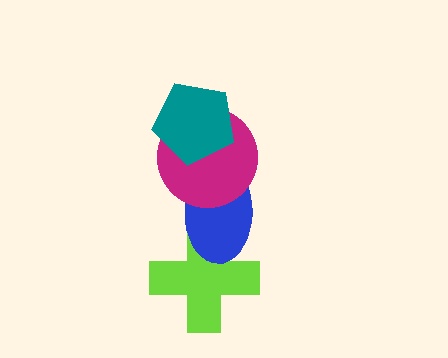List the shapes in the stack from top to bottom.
From top to bottom: the teal pentagon, the magenta circle, the blue ellipse, the lime cross.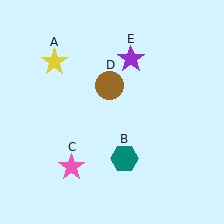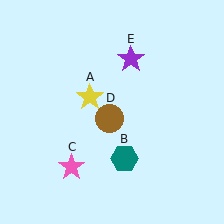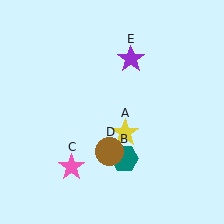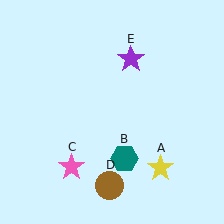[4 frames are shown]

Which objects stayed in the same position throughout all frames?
Teal hexagon (object B) and pink star (object C) and purple star (object E) remained stationary.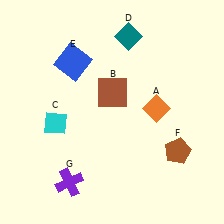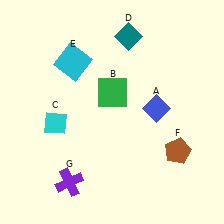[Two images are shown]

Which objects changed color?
A changed from orange to blue. B changed from brown to green. E changed from blue to cyan.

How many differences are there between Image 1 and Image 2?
There are 3 differences between the two images.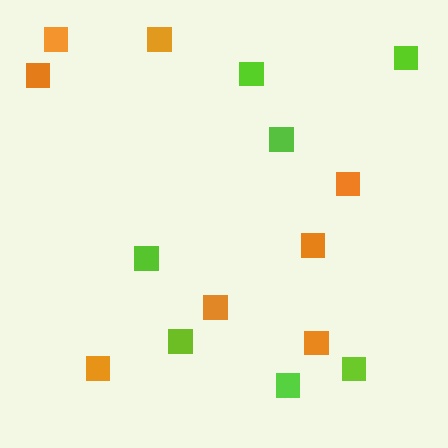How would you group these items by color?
There are 2 groups: one group of lime squares (7) and one group of orange squares (8).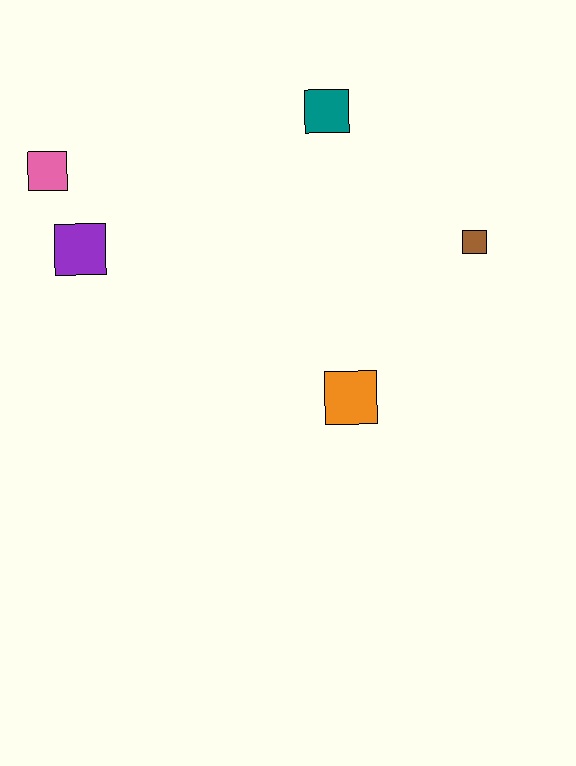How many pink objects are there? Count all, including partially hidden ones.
There is 1 pink object.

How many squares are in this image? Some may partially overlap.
There are 5 squares.